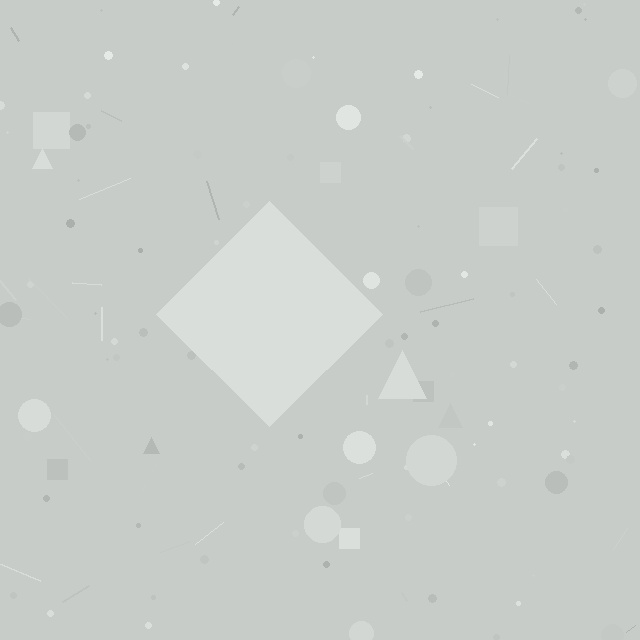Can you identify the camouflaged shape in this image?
The camouflaged shape is a diamond.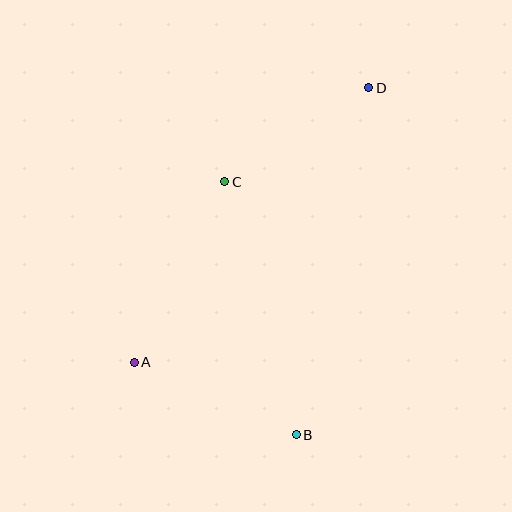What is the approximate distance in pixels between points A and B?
The distance between A and B is approximately 178 pixels.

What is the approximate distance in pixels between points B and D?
The distance between B and D is approximately 354 pixels.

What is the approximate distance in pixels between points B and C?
The distance between B and C is approximately 263 pixels.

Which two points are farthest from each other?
Points A and D are farthest from each other.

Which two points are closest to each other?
Points C and D are closest to each other.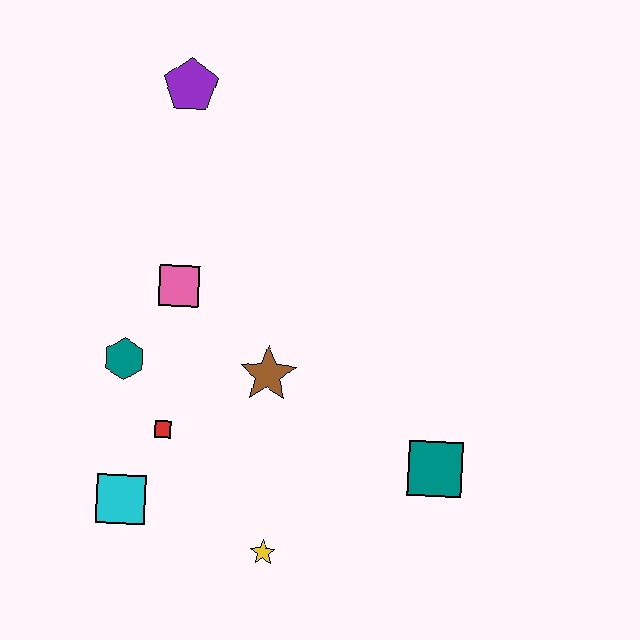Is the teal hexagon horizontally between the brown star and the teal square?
No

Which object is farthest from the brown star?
The purple pentagon is farthest from the brown star.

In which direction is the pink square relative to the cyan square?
The pink square is above the cyan square.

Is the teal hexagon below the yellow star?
No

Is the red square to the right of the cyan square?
Yes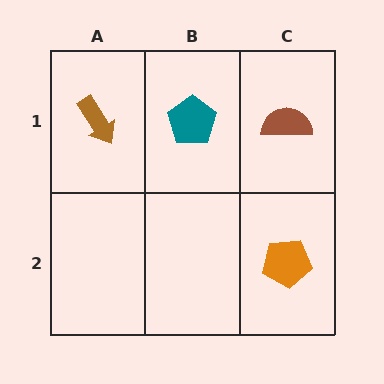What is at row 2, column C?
An orange pentagon.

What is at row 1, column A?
A brown arrow.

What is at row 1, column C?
A brown semicircle.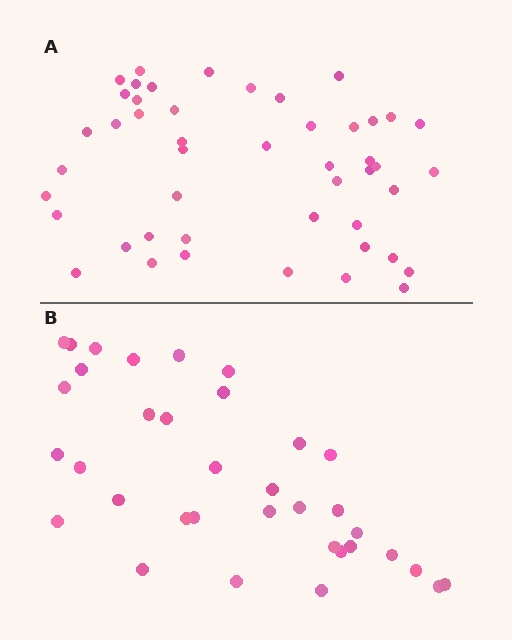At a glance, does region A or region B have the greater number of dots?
Region A (the top region) has more dots.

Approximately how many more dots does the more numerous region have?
Region A has roughly 12 or so more dots than region B.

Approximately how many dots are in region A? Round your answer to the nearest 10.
About 50 dots. (The exact count is 47, which rounds to 50.)